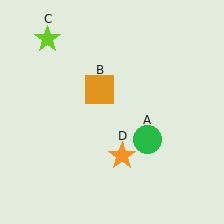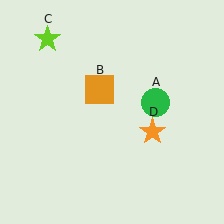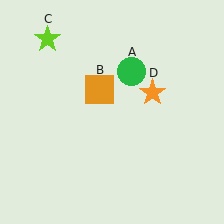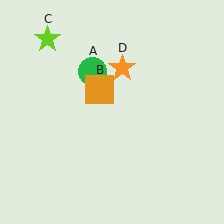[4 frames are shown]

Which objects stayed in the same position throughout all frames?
Orange square (object B) and lime star (object C) remained stationary.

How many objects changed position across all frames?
2 objects changed position: green circle (object A), orange star (object D).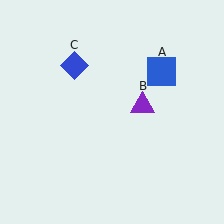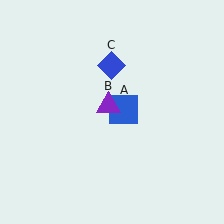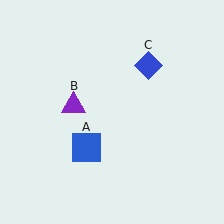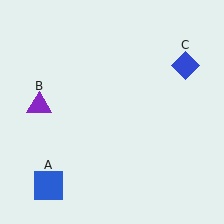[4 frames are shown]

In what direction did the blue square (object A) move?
The blue square (object A) moved down and to the left.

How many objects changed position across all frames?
3 objects changed position: blue square (object A), purple triangle (object B), blue diamond (object C).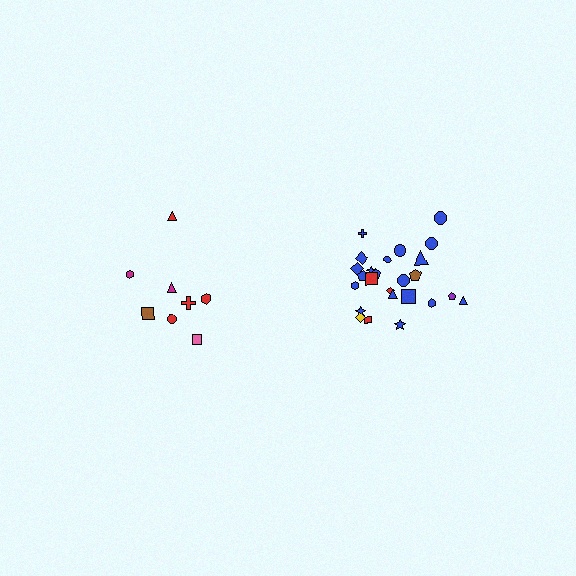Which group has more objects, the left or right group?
The right group.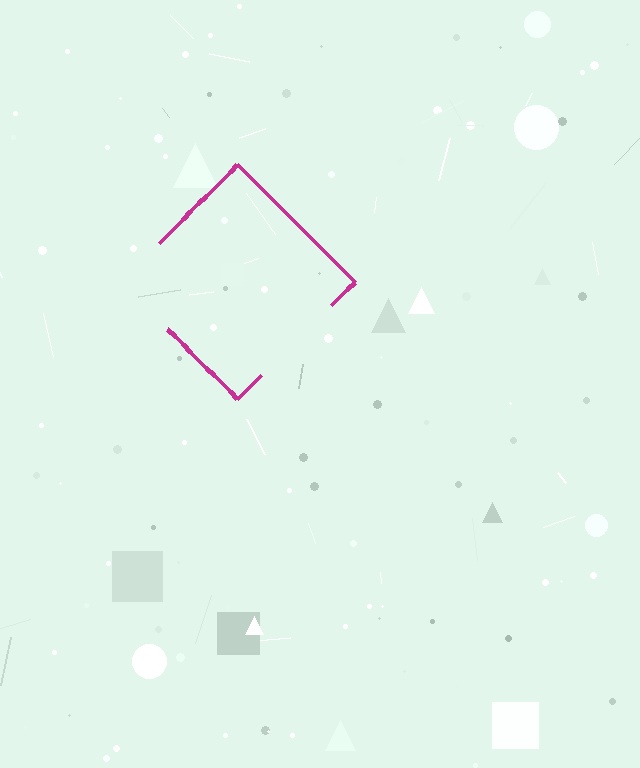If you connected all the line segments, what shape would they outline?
They would outline a diamond.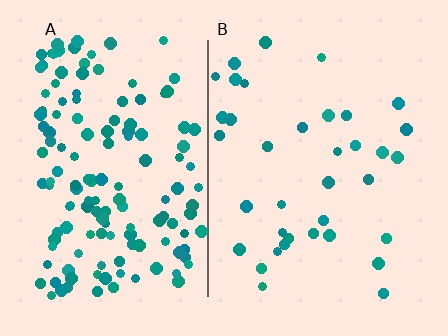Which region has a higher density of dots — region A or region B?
A (the left).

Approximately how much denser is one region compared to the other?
Approximately 4.1× — region A over region B.